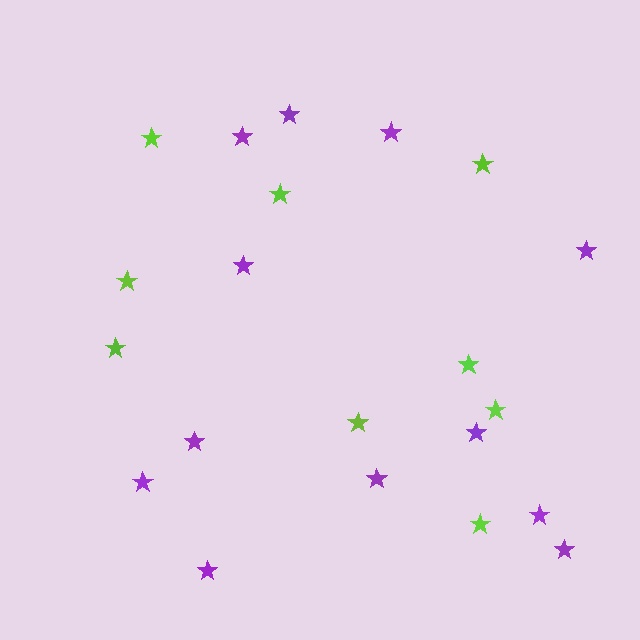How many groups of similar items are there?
There are 2 groups: one group of lime stars (9) and one group of purple stars (12).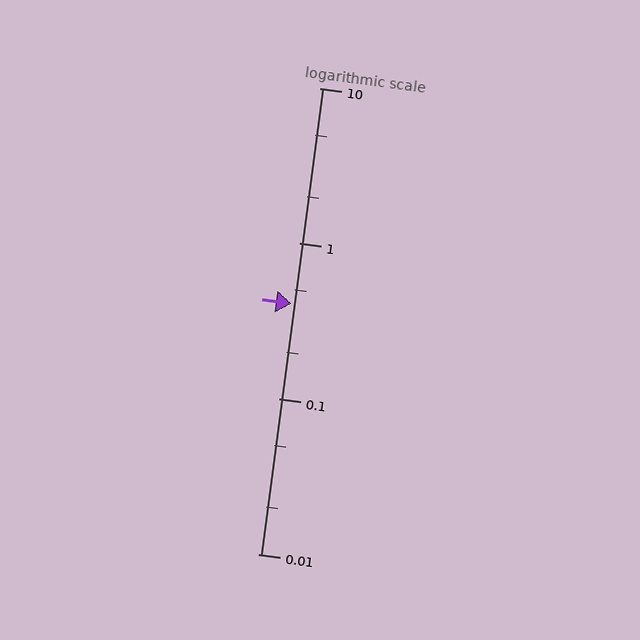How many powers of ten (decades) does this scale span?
The scale spans 3 decades, from 0.01 to 10.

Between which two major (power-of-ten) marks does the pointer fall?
The pointer is between 0.1 and 1.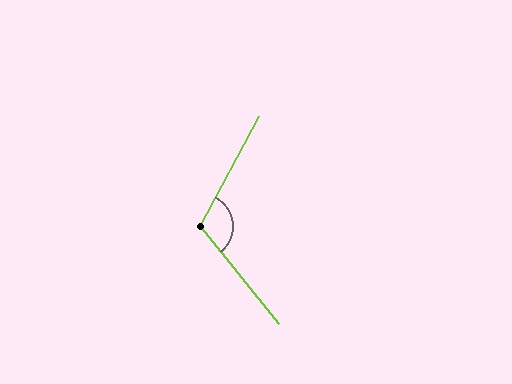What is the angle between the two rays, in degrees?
Approximately 113 degrees.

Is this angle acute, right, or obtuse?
It is obtuse.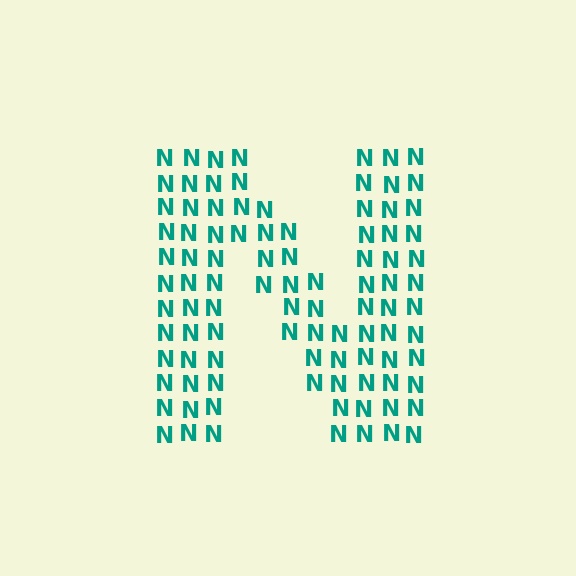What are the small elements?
The small elements are letter N's.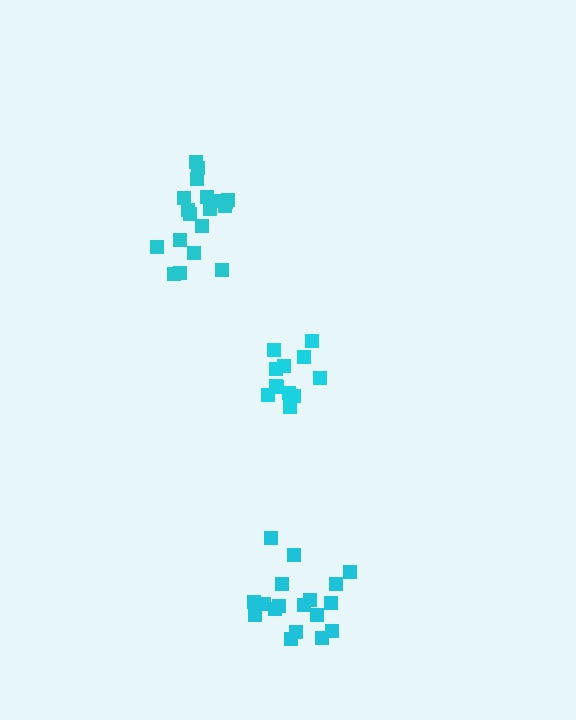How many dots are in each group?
Group 1: 13 dots, Group 2: 18 dots, Group 3: 19 dots (50 total).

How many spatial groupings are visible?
There are 3 spatial groupings.